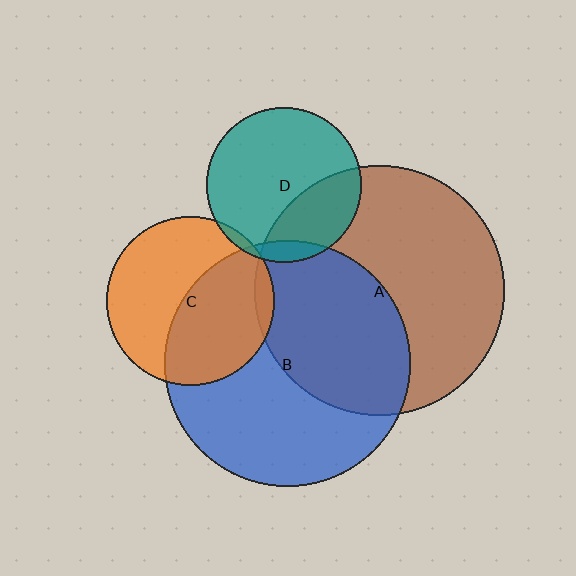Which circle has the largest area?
Circle A (brown).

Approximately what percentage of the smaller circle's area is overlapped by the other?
Approximately 30%.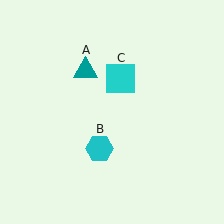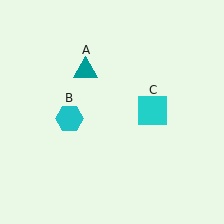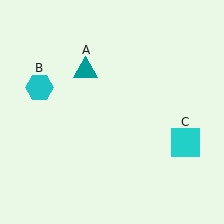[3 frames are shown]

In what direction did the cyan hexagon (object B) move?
The cyan hexagon (object B) moved up and to the left.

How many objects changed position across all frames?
2 objects changed position: cyan hexagon (object B), cyan square (object C).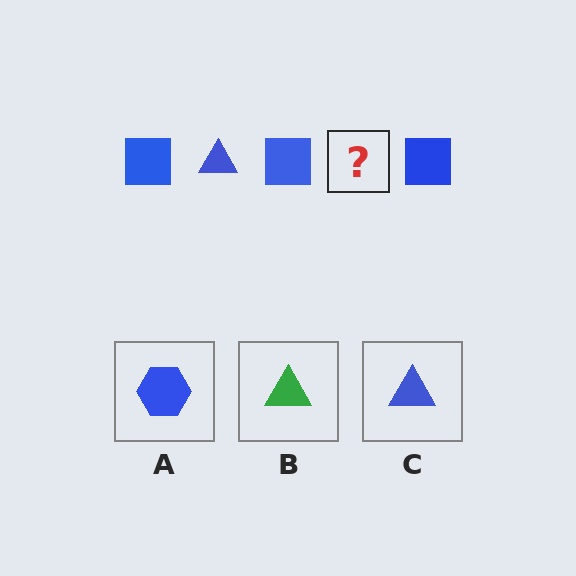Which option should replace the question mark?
Option C.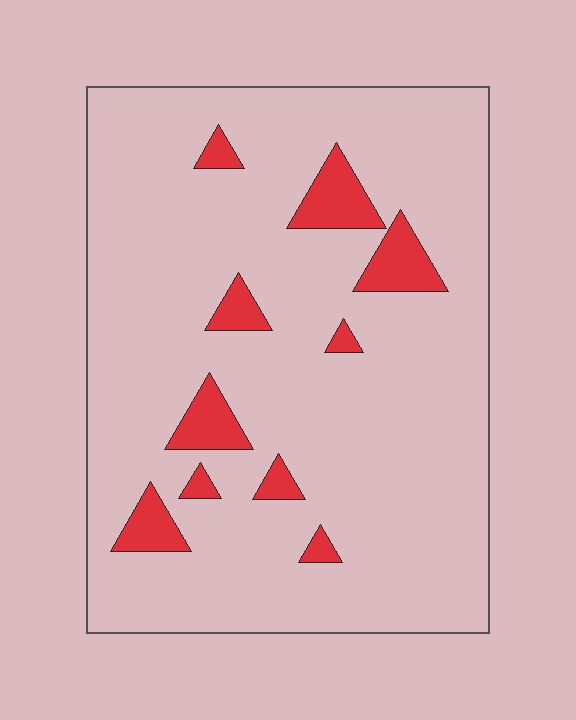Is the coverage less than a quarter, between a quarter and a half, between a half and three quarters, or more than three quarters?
Less than a quarter.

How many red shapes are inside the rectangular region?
10.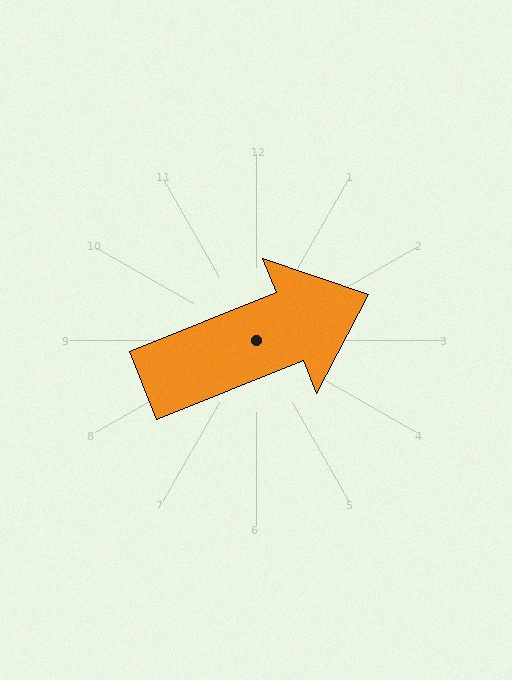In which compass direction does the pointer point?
East.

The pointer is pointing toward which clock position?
Roughly 2 o'clock.